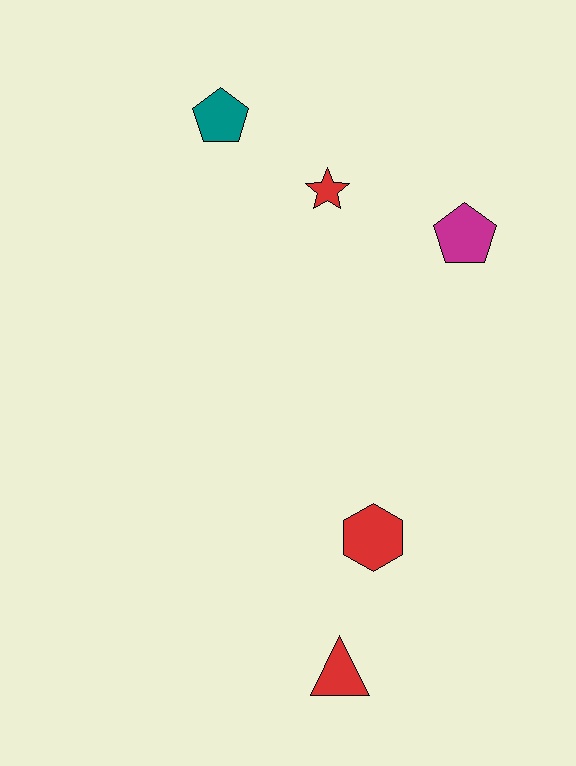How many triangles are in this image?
There is 1 triangle.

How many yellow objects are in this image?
There are no yellow objects.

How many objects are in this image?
There are 5 objects.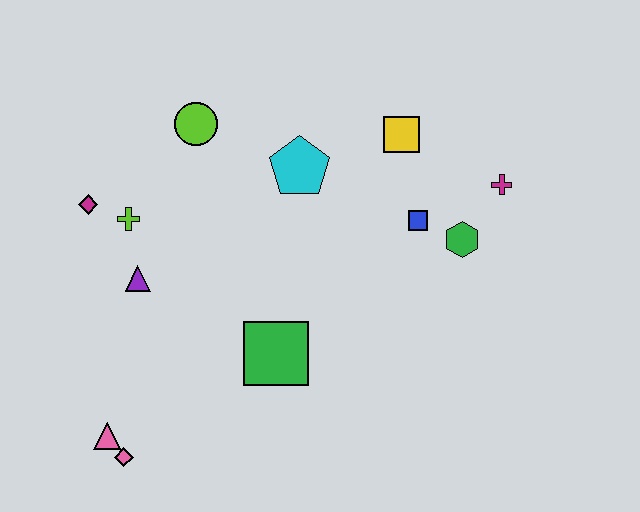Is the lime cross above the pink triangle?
Yes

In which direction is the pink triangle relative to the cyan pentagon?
The pink triangle is below the cyan pentagon.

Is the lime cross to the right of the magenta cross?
No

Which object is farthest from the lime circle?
The pink diamond is farthest from the lime circle.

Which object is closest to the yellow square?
The blue square is closest to the yellow square.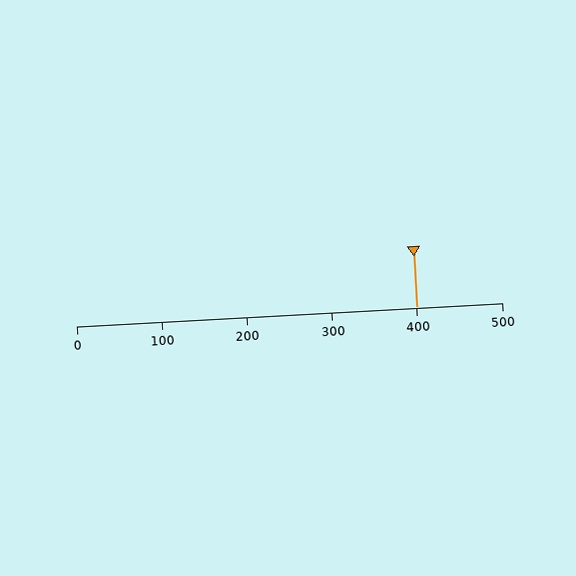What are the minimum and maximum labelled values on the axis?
The axis runs from 0 to 500.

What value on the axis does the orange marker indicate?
The marker indicates approximately 400.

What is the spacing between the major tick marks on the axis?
The major ticks are spaced 100 apart.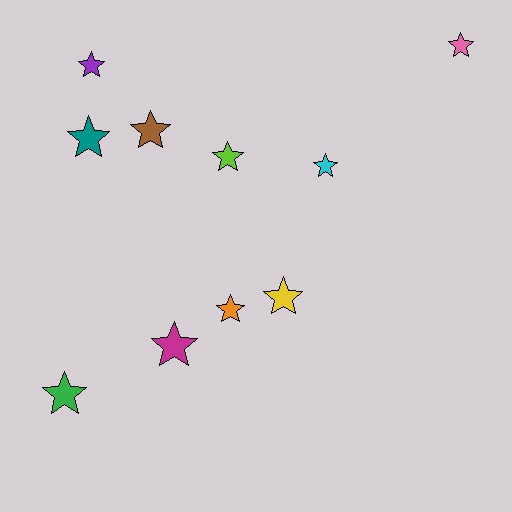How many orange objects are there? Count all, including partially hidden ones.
There is 1 orange object.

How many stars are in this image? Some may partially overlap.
There are 10 stars.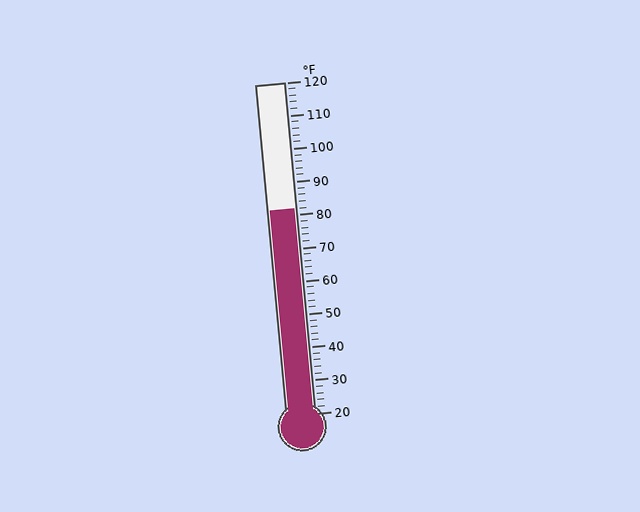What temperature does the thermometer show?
The thermometer shows approximately 82°F.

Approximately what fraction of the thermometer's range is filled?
The thermometer is filled to approximately 60% of its range.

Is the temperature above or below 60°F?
The temperature is above 60°F.